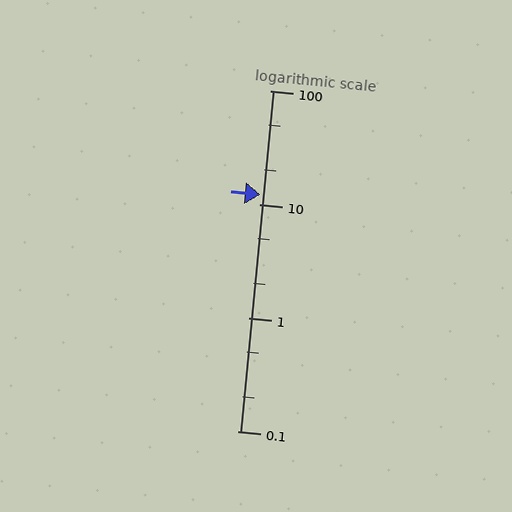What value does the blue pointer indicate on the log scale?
The pointer indicates approximately 12.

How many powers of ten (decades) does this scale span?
The scale spans 3 decades, from 0.1 to 100.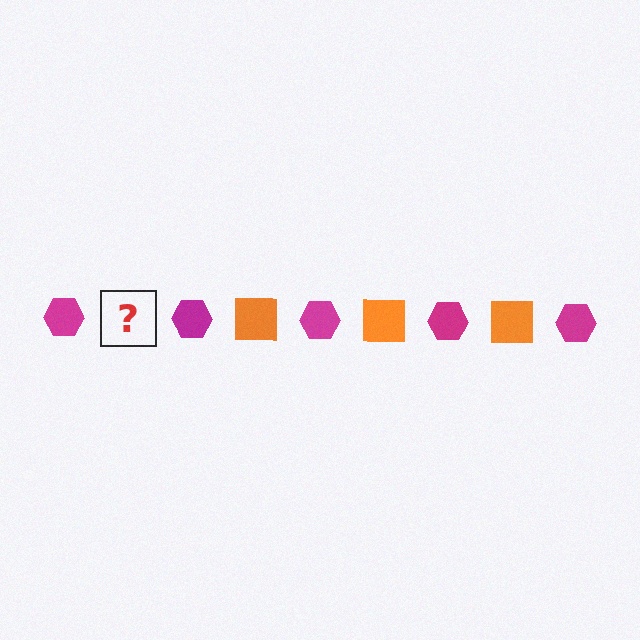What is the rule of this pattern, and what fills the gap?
The rule is that the pattern alternates between magenta hexagon and orange square. The gap should be filled with an orange square.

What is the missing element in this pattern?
The missing element is an orange square.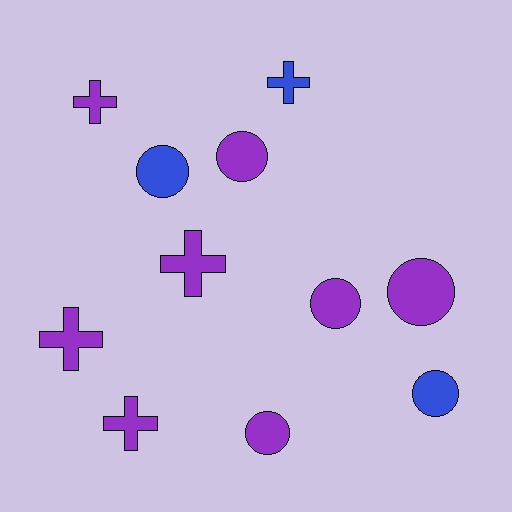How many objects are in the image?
There are 11 objects.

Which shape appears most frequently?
Circle, with 6 objects.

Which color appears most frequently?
Purple, with 8 objects.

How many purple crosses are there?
There are 4 purple crosses.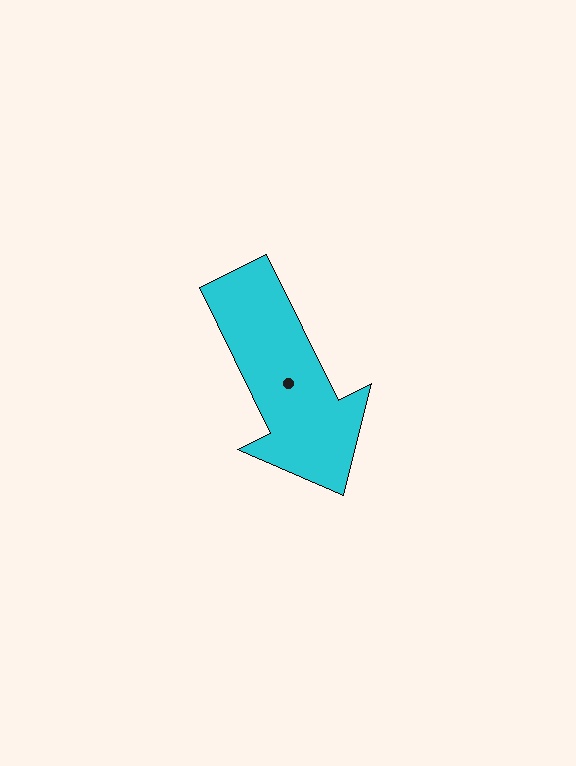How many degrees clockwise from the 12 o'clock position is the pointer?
Approximately 154 degrees.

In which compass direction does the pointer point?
Southeast.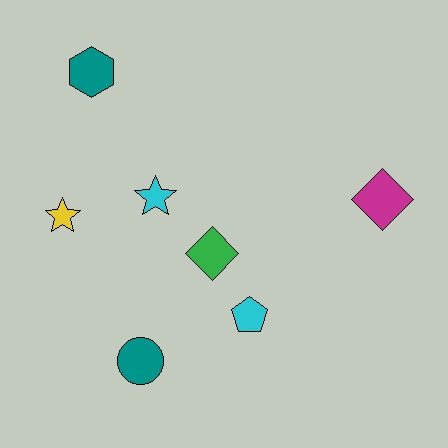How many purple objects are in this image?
There are no purple objects.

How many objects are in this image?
There are 7 objects.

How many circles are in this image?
There is 1 circle.